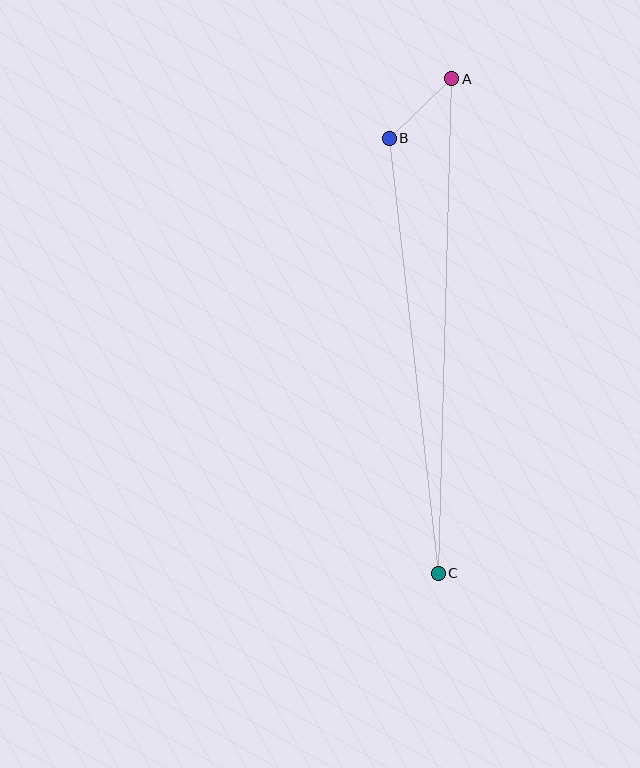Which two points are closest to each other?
Points A and B are closest to each other.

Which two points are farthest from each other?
Points A and C are farthest from each other.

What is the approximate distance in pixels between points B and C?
The distance between B and C is approximately 438 pixels.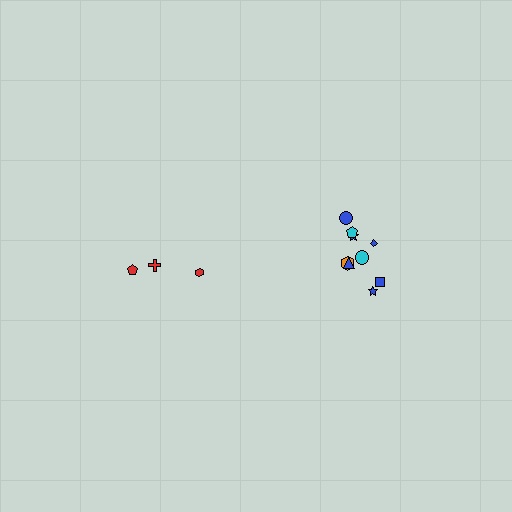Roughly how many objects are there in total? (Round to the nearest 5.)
Roughly 15 objects in total.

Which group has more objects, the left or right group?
The right group.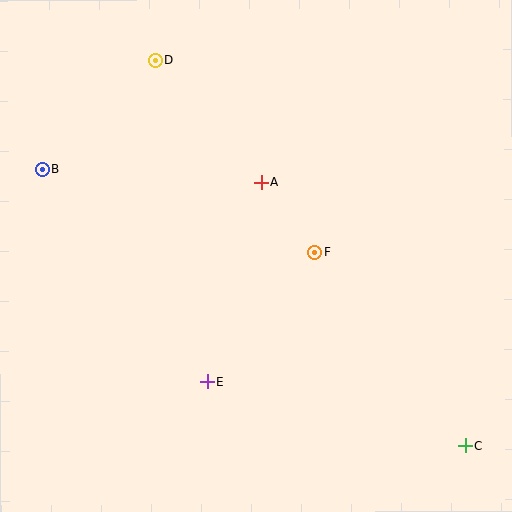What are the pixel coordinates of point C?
Point C is at (465, 446).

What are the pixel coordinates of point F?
Point F is at (315, 252).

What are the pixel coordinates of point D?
Point D is at (156, 60).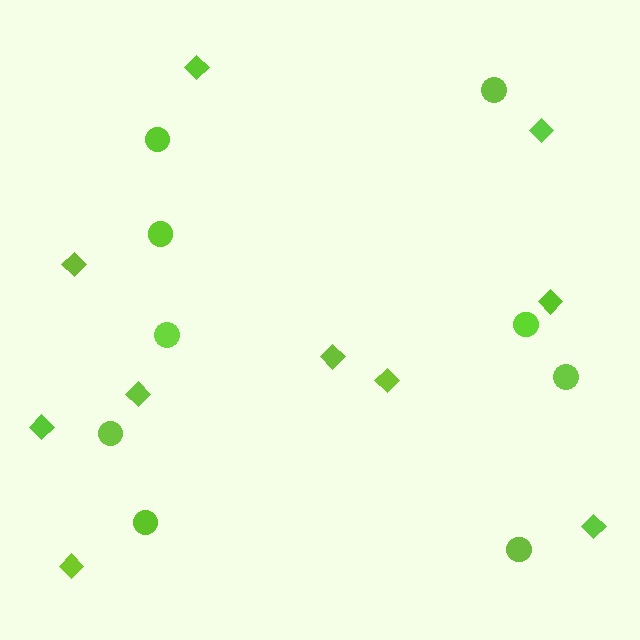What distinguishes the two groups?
There are 2 groups: one group of circles (9) and one group of diamonds (10).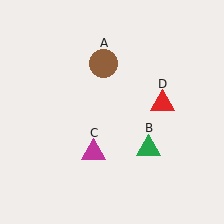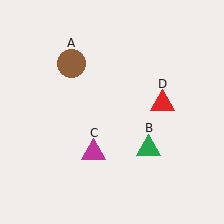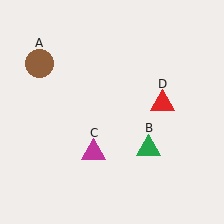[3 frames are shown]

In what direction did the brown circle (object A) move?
The brown circle (object A) moved left.